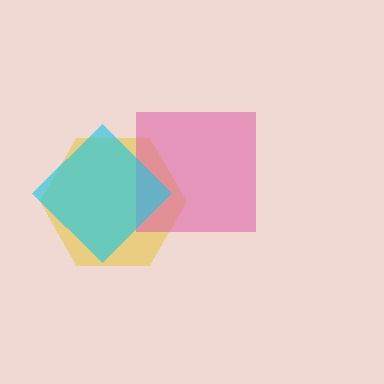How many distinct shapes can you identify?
There are 3 distinct shapes: a yellow hexagon, a pink square, a cyan diamond.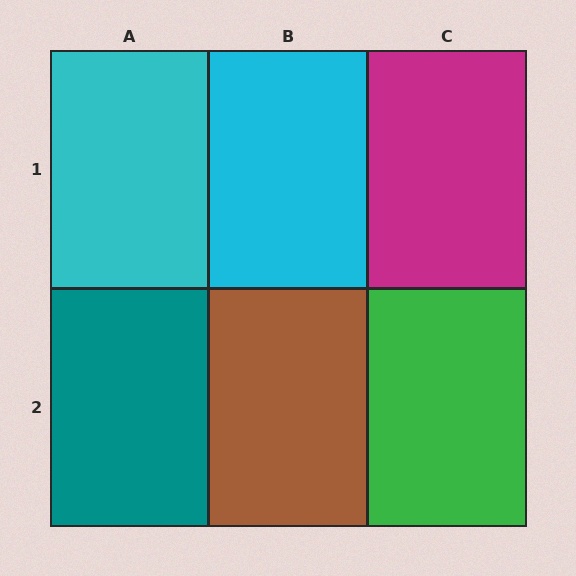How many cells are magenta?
1 cell is magenta.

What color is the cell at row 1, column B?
Cyan.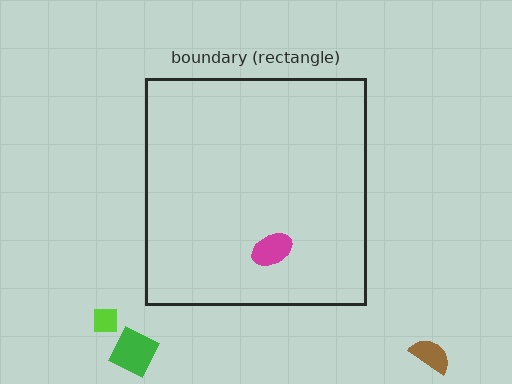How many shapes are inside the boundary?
1 inside, 3 outside.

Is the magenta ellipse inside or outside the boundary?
Inside.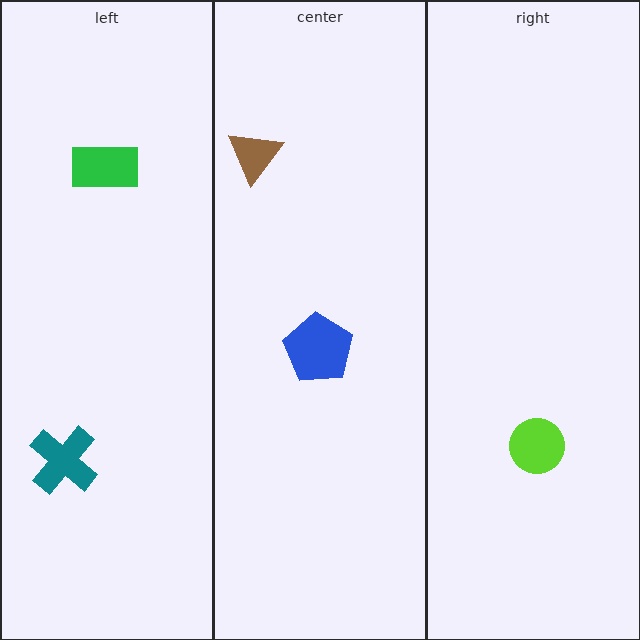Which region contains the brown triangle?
The center region.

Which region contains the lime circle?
The right region.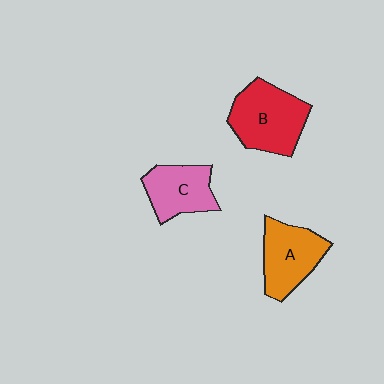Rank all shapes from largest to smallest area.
From largest to smallest: B (red), A (orange), C (pink).